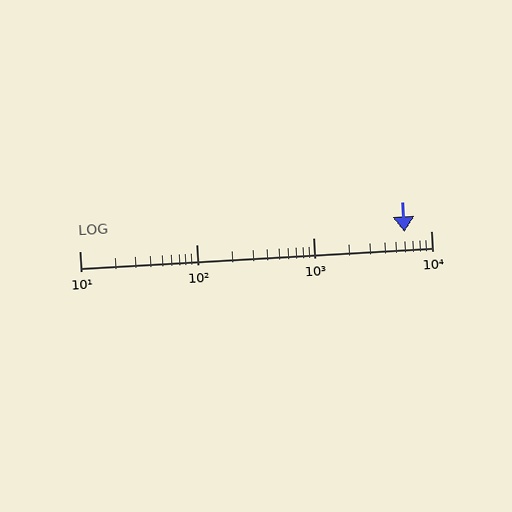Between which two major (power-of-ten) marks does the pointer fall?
The pointer is between 1000 and 10000.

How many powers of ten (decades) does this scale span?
The scale spans 3 decades, from 10 to 10000.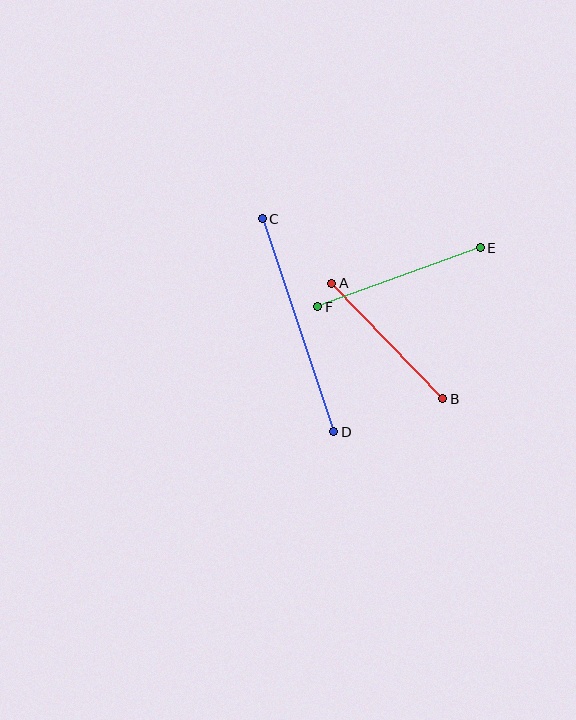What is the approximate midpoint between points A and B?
The midpoint is at approximately (387, 341) pixels.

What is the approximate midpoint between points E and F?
The midpoint is at approximately (399, 277) pixels.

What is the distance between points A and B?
The distance is approximately 160 pixels.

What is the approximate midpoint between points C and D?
The midpoint is at approximately (298, 325) pixels.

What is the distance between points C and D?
The distance is approximately 224 pixels.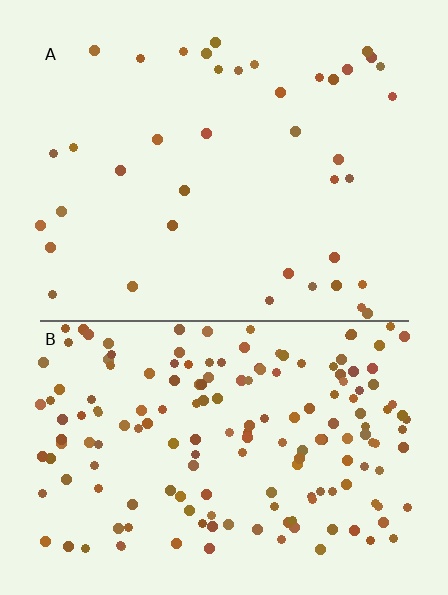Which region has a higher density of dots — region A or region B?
B (the bottom).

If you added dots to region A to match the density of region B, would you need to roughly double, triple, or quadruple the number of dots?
Approximately quadruple.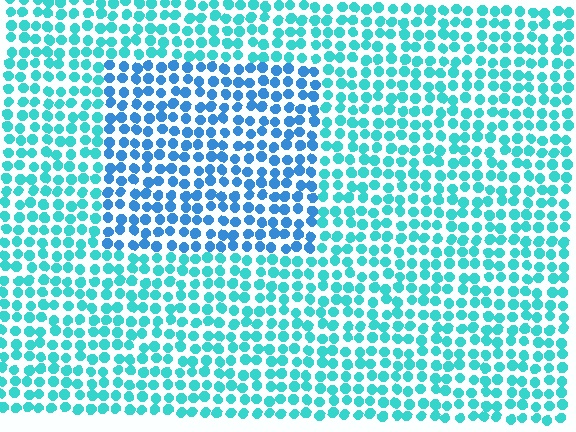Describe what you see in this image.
The image is filled with small cyan elements in a uniform arrangement. A rectangle-shaped region is visible where the elements are tinted to a slightly different hue, forming a subtle color boundary.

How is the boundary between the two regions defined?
The boundary is defined purely by a slight shift in hue (about 32 degrees). Spacing, size, and orientation are identical on both sides.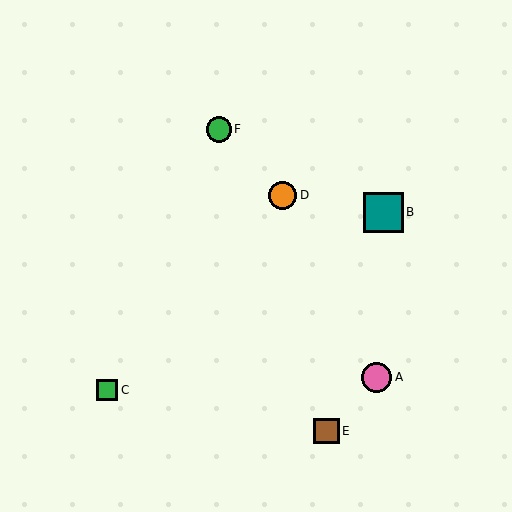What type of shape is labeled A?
Shape A is a pink circle.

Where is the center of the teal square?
The center of the teal square is at (383, 212).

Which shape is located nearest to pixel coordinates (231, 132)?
The green circle (labeled F) at (219, 129) is nearest to that location.